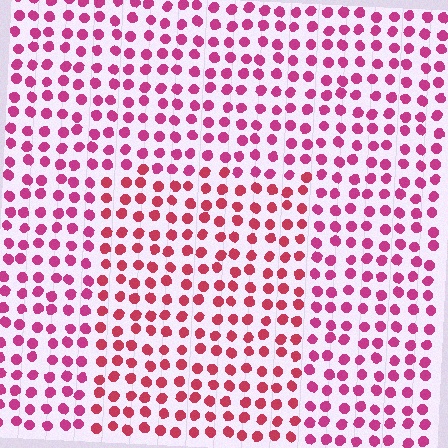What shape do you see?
I see a rectangle.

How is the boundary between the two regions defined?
The boundary is defined purely by a slight shift in hue (about 21 degrees). Spacing, size, and orientation are identical on both sides.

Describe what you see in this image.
The image is filled with small magenta elements in a uniform arrangement. A rectangle-shaped region is visible where the elements are tinted to a slightly different hue, forming a subtle color boundary.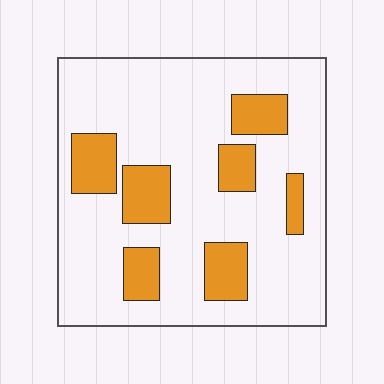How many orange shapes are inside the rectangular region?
7.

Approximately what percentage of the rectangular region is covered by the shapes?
Approximately 20%.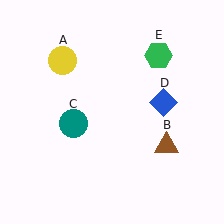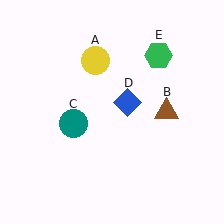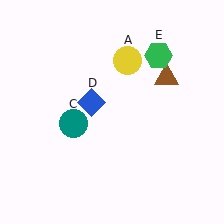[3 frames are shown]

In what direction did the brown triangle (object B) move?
The brown triangle (object B) moved up.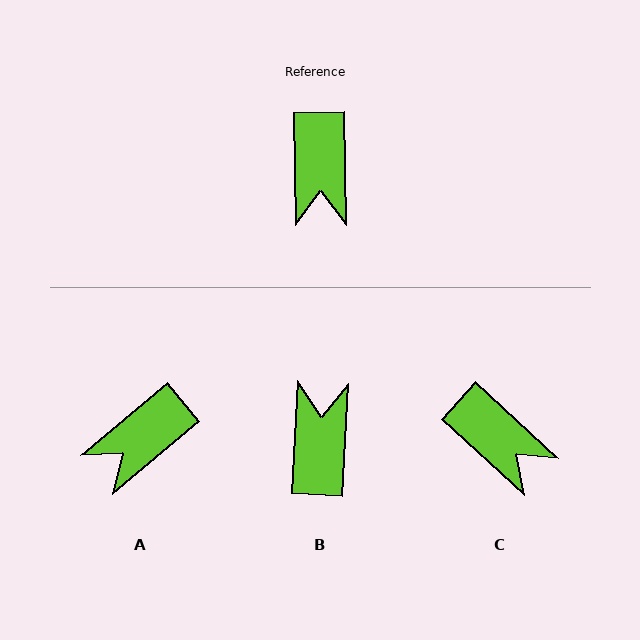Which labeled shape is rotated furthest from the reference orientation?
B, about 176 degrees away.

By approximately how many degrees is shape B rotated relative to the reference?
Approximately 176 degrees counter-clockwise.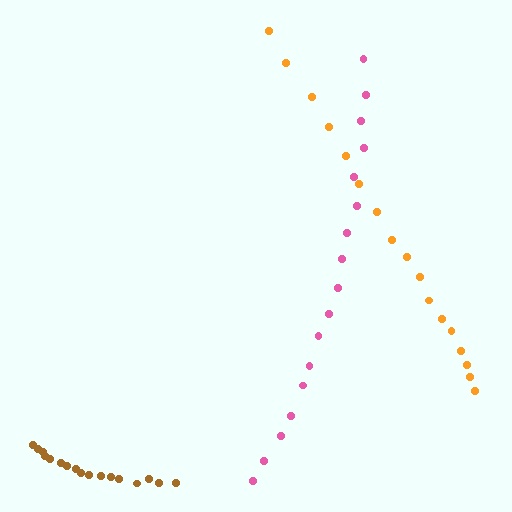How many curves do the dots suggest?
There are 3 distinct paths.